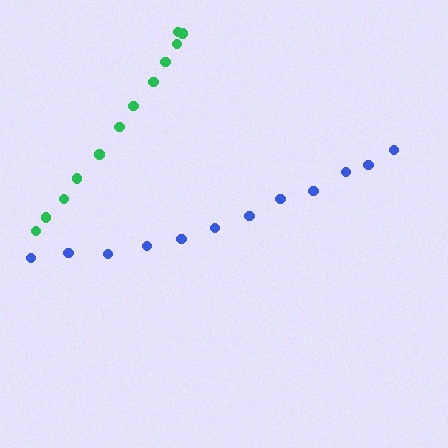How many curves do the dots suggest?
There are 2 distinct paths.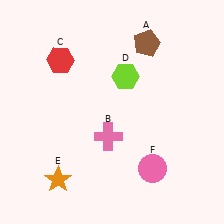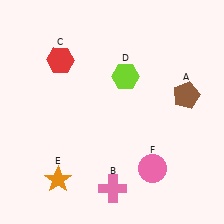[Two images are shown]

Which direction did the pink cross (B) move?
The pink cross (B) moved down.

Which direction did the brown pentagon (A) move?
The brown pentagon (A) moved down.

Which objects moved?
The objects that moved are: the brown pentagon (A), the pink cross (B).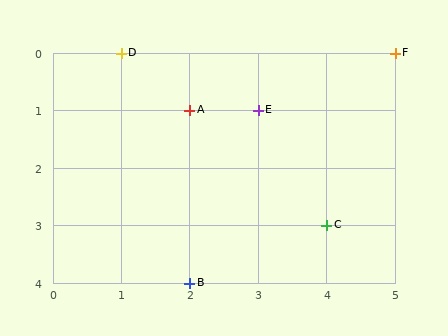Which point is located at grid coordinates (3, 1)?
Point E is at (3, 1).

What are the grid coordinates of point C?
Point C is at grid coordinates (4, 3).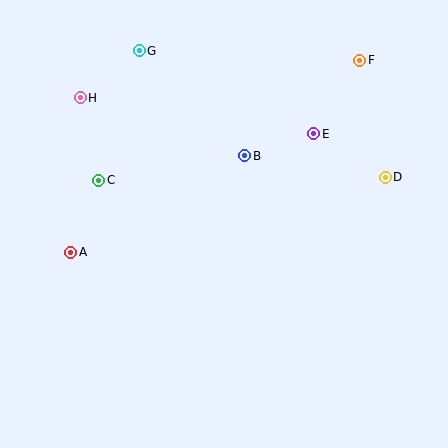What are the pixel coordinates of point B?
Point B is at (245, 156).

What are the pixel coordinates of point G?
Point G is at (139, 51).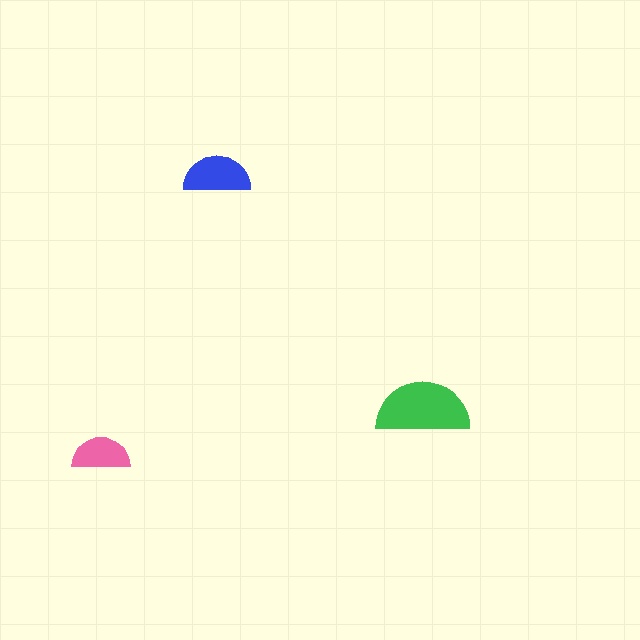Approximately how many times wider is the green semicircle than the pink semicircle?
About 1.5 times wider.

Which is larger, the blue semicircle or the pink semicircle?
The blue one.